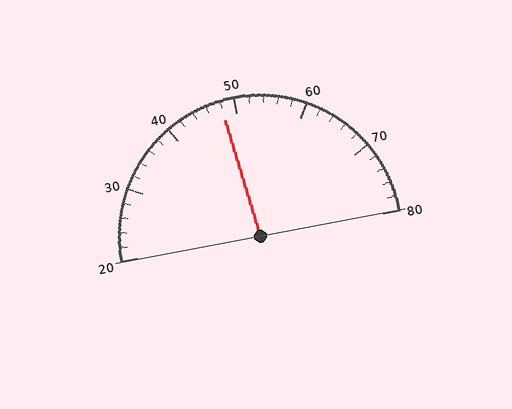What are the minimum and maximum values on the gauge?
The gauge ranges from 20 to 80.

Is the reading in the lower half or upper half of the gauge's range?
The reading is in the lower half of the range (20 to 80).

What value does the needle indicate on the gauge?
The needle indicates approximately 48.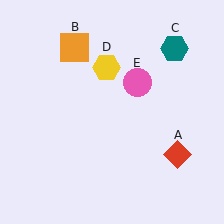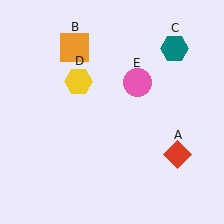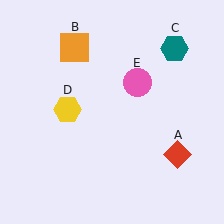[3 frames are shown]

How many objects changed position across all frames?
1 object changed position: yellow hexagon (object D).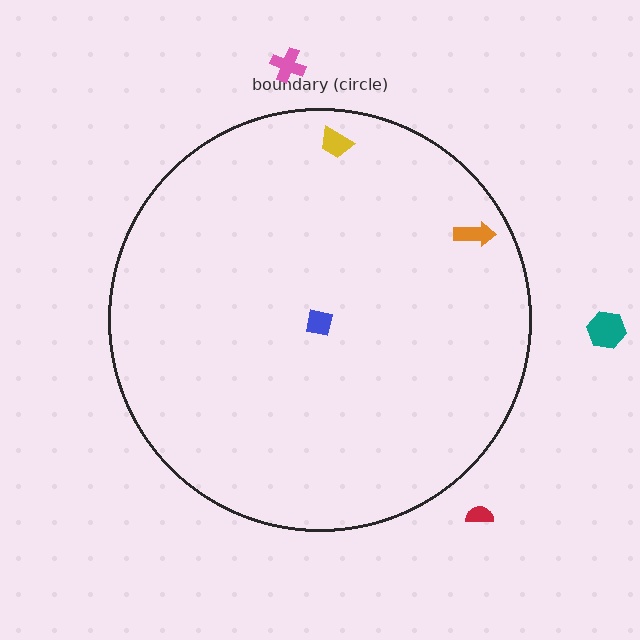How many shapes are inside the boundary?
3 inside, 3 outside.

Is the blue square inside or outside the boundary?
Inside.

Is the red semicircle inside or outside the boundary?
Outside.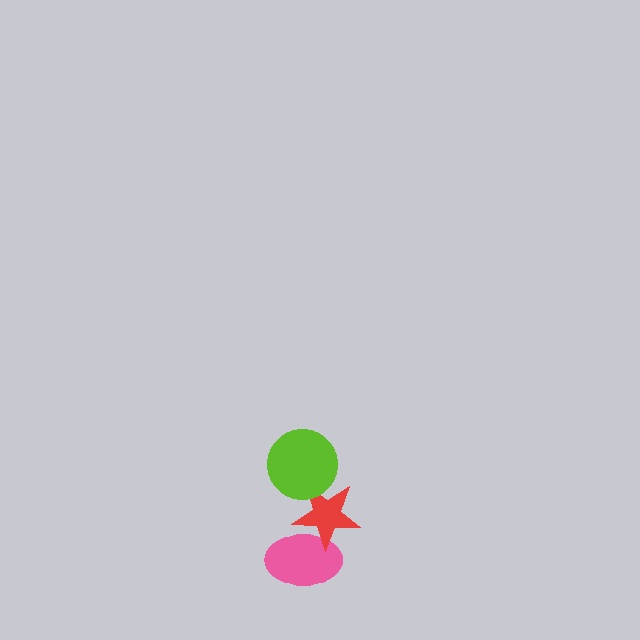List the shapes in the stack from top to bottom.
From top to bottom: the lime circle, the red star, the pink ellipse.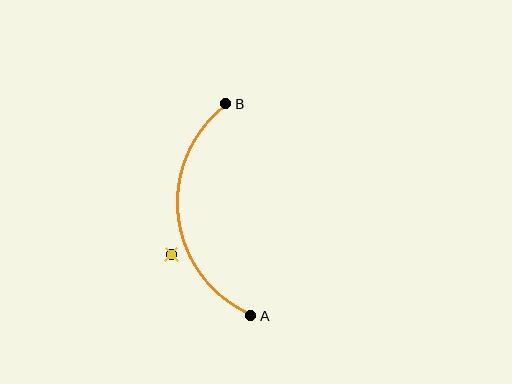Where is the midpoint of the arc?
The arc midpoint is the point on the curve farthest from the straight line joining A and B. It sits to the left of that line.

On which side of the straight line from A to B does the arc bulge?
The arc bulges to the left of the straight line connecting A and B.